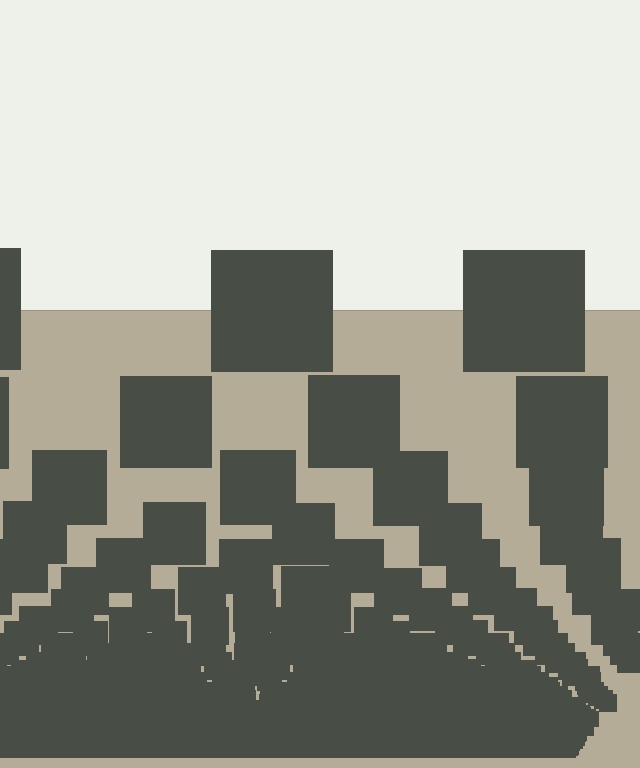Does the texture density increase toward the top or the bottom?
Density increases toward the bottom.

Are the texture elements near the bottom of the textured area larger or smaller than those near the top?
Smaller. The gradient is inverted — elements near the bottom are smaller and denser.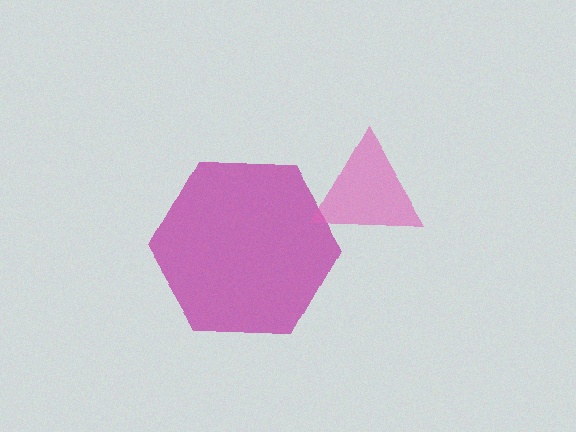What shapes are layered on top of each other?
The layered shapes are: a magenta hexagon, a pink triangle.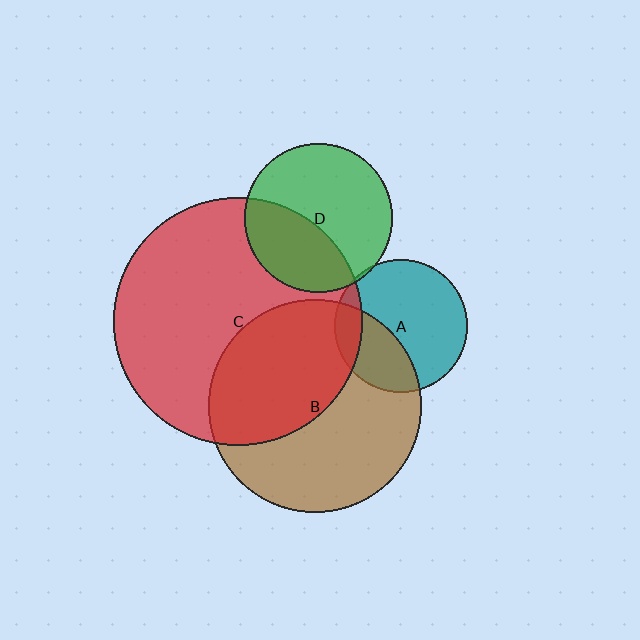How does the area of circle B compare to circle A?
Approximately 2.6 times.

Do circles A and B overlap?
Yes.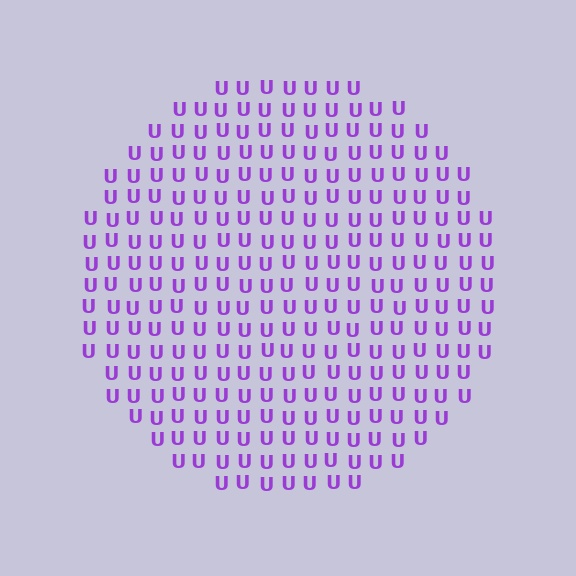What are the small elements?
The small elements are letter U's.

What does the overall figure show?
The overall figure shows a circle.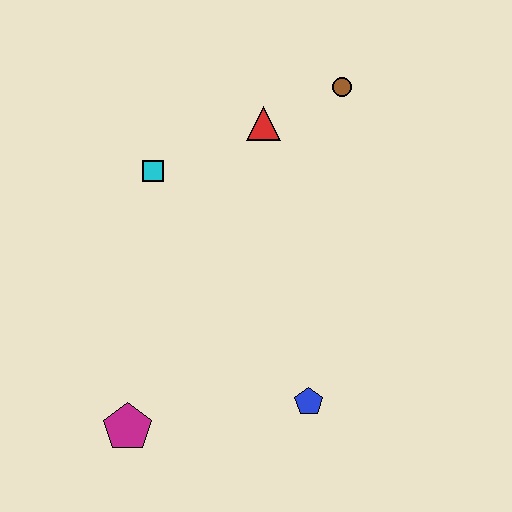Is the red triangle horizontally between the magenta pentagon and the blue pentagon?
Yes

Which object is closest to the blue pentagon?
The magenta pentagon is closest to the blue pentagon.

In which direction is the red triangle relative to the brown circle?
The red triangle is to the left of the brown circle.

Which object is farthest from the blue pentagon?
The brown circle is farthest from the blue pentagon.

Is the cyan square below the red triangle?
Yes